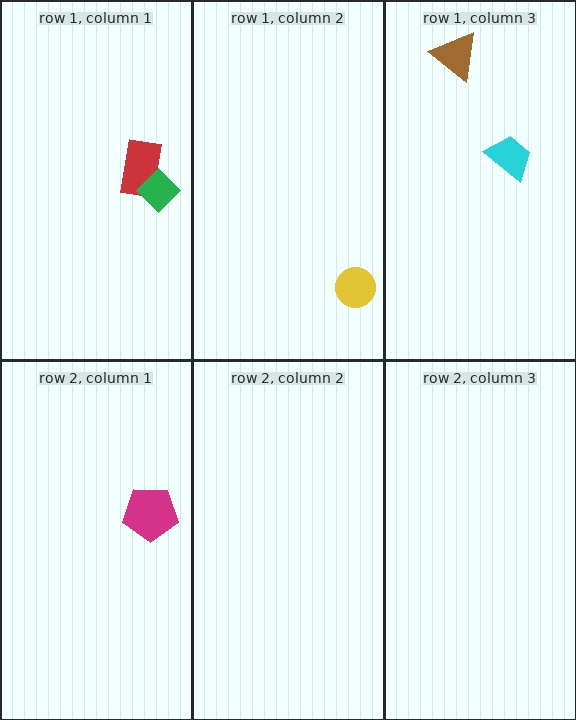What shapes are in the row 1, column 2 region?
The yellow circle.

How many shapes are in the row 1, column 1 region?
2.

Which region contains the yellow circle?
The row 1, column 2 region.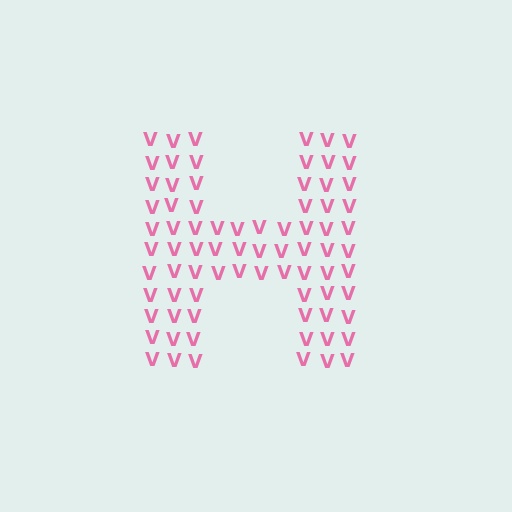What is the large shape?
The large shape is the letter H.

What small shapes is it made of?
It is made of small letter V's.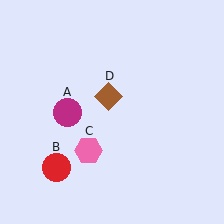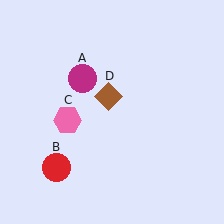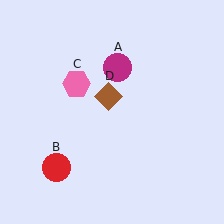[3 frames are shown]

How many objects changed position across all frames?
2 objects changed position: magenta circle (object A), pink hexagon (object C).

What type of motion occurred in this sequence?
The magenta circle (object A), pink hexagon (object C) rotated clockwise around the center of the scene.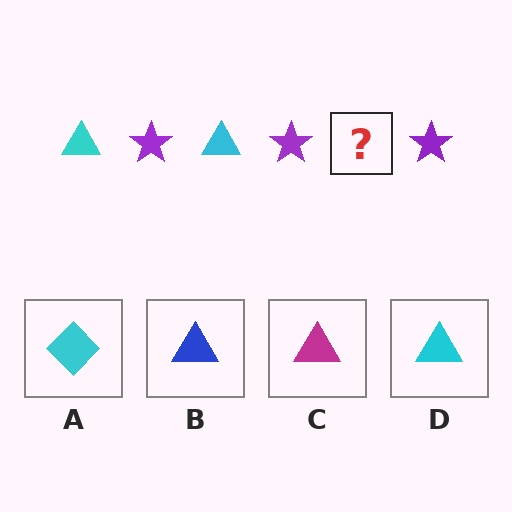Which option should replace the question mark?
Option D.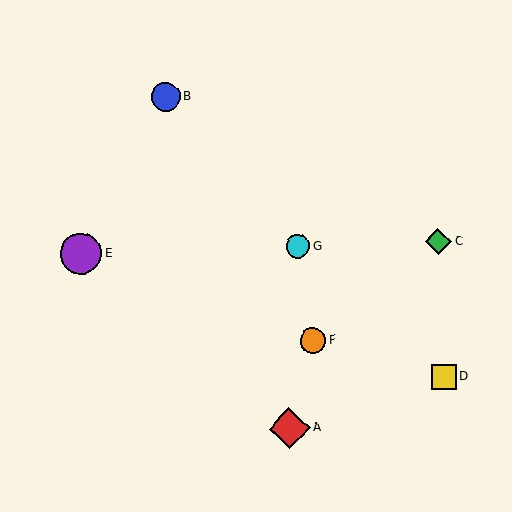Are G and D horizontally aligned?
No, G is at y≈246 and D is at y≈377.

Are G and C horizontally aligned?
Yes, both are at y≈246.